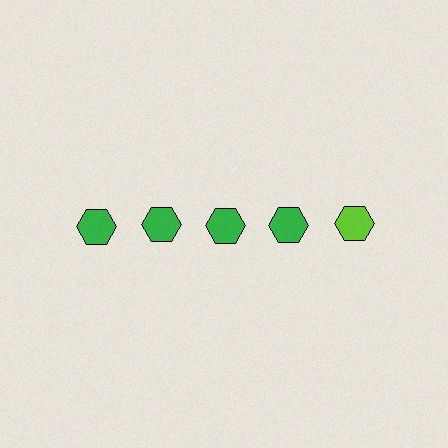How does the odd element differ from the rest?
It has a different color: lime instead of green.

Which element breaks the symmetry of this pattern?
The lime hexagon in the top row, rightmost column breaks the symmetry. All other shapes are green hexagons.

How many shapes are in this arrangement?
There are 5 shapes arranged in a grid pattern.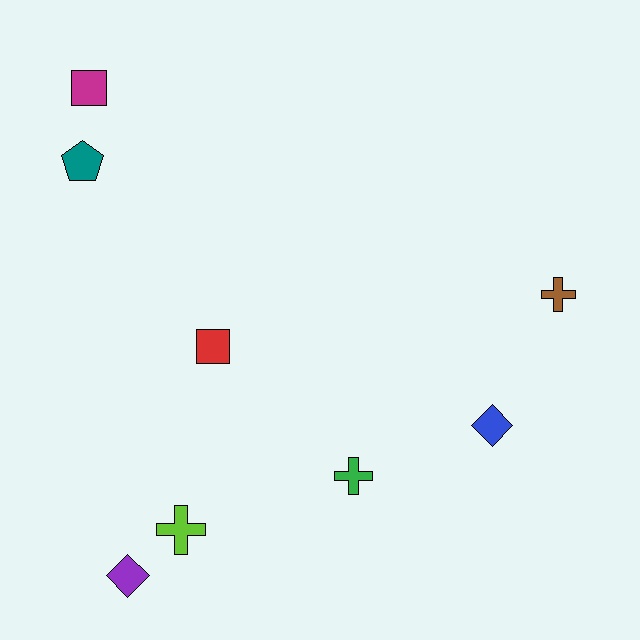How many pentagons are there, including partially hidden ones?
There is 1 pentagon.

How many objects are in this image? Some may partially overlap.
There are 8 objects.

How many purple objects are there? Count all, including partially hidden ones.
There is 1 purple object.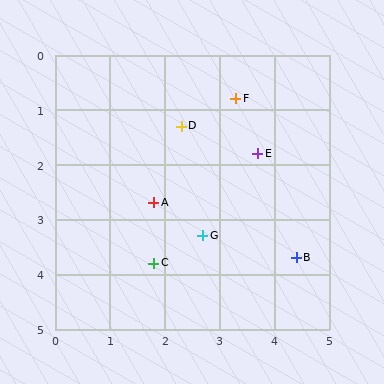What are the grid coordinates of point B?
Point B is at approximately (4.4, 3.7).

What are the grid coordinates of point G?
Point G is at approximately (2.7, 3.3).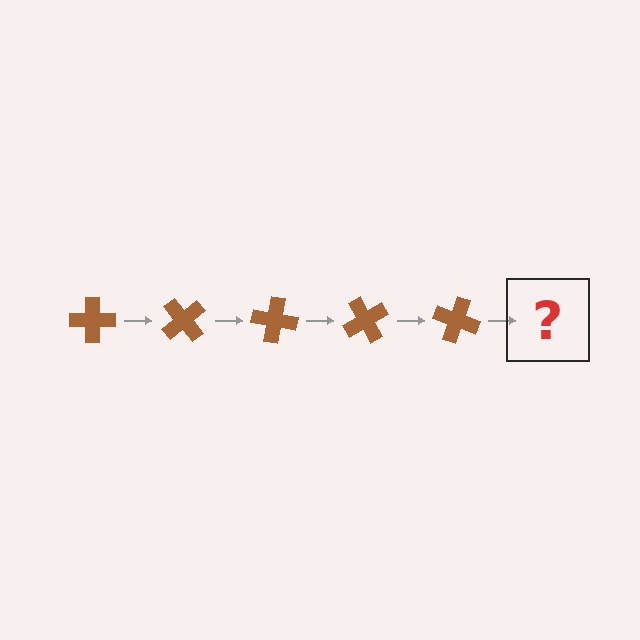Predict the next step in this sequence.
The next step is a brown cross rotated 250 degrees.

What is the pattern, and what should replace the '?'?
The pattern is that the cross rotates 50 degrees each step. The '?' should be a brown cross rotated 250 degrees.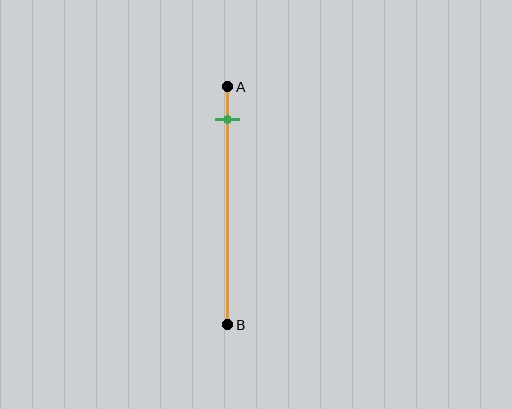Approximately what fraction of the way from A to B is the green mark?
The green mark is approximately 15% of the way from A to B.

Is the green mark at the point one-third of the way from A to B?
No, the mark is at about 15% from A, not at the 33% one-third point.